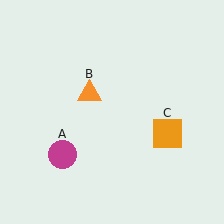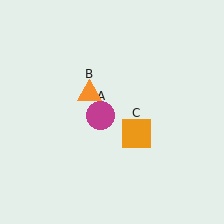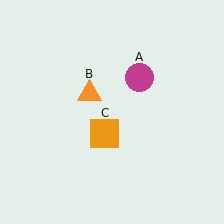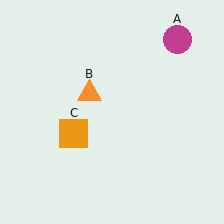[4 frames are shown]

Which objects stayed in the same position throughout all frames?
Orange triangle (object B) remained stationary.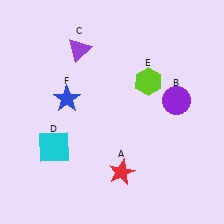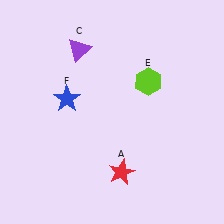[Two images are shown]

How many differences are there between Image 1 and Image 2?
There are 2 differences between the two images.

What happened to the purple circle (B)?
The purple circle (B) was removed in Image 2. It was in the top-right area of Image 1.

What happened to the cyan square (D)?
The cyan square (D) was removed in Image 2. It was in the bottom-left area of Image 1.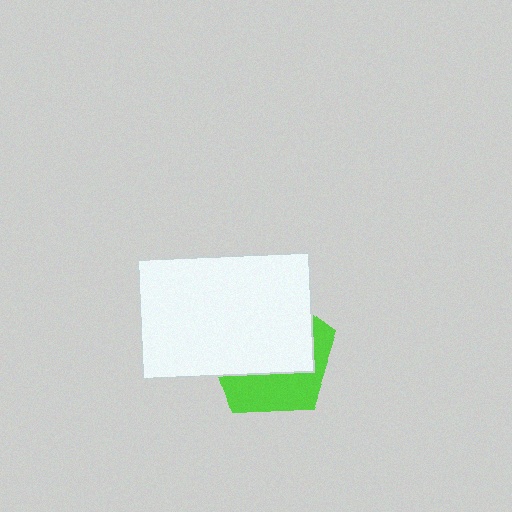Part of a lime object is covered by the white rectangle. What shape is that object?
It is a pentagon.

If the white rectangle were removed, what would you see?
You would see the complete lime pentagon.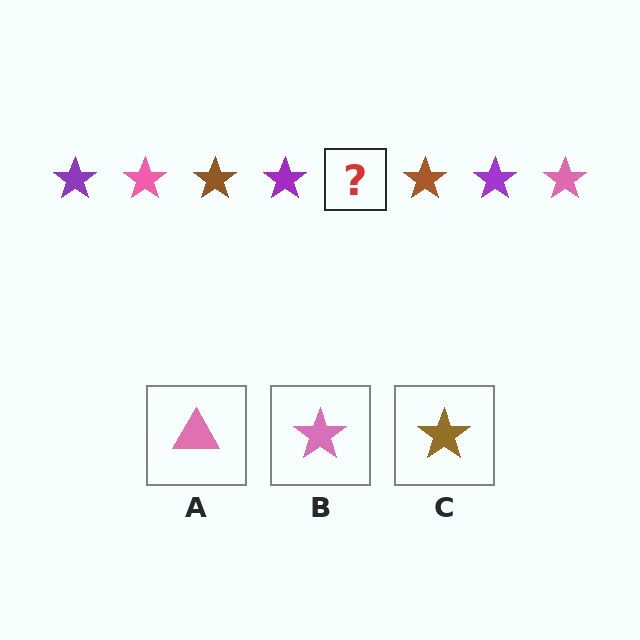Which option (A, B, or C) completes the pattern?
B.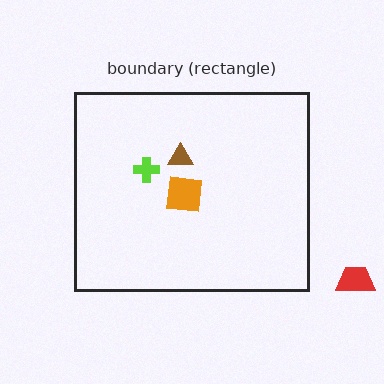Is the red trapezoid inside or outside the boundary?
Outside.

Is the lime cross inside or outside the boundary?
Inside.